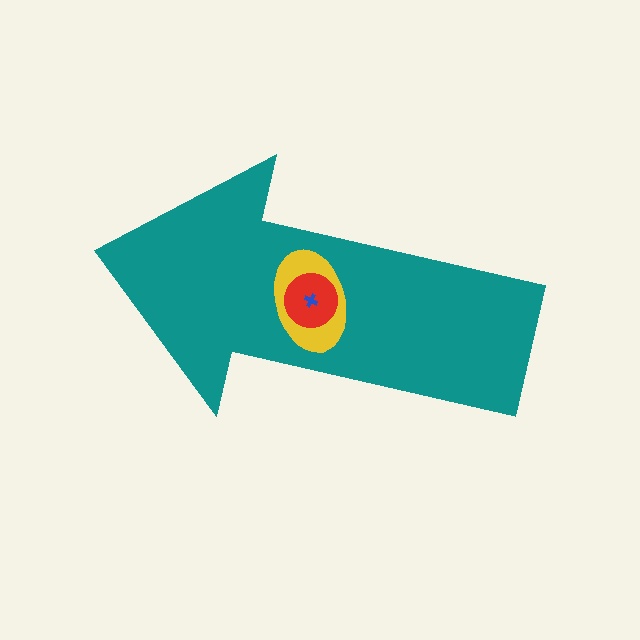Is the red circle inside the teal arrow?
Yes.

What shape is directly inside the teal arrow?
The yellow ellipse.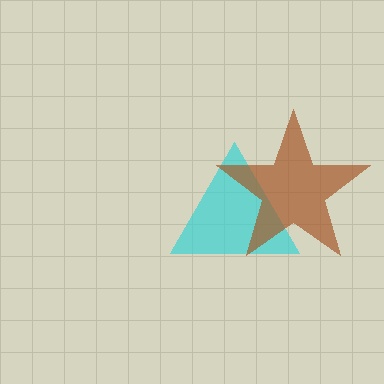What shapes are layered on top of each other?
The layered shapes are: a cyan triangle, a brown star.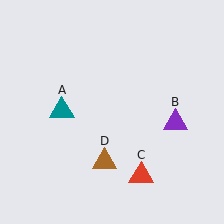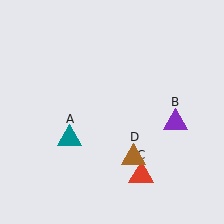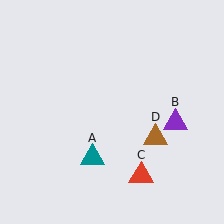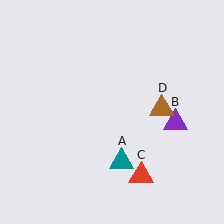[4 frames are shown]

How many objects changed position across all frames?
2 objects changed position: teal triangle (object A), brown triangle (object D).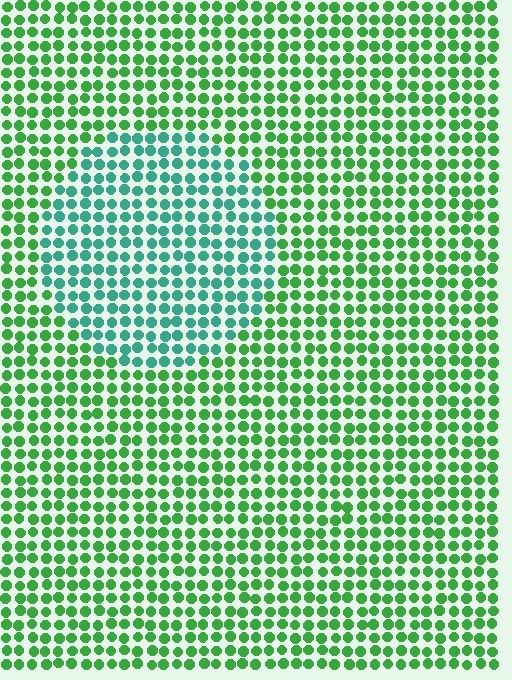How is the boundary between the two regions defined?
The boundary is defined purely by a slight shift in hue (about 41 degrees). Spacing, size, and orientation are identical on both sides.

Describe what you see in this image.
The image is filled with small green elements in a uniform arrangement. A circle-shaped region is visible where the elements are tinted to a slightly different hue, forming a subtle color boundary.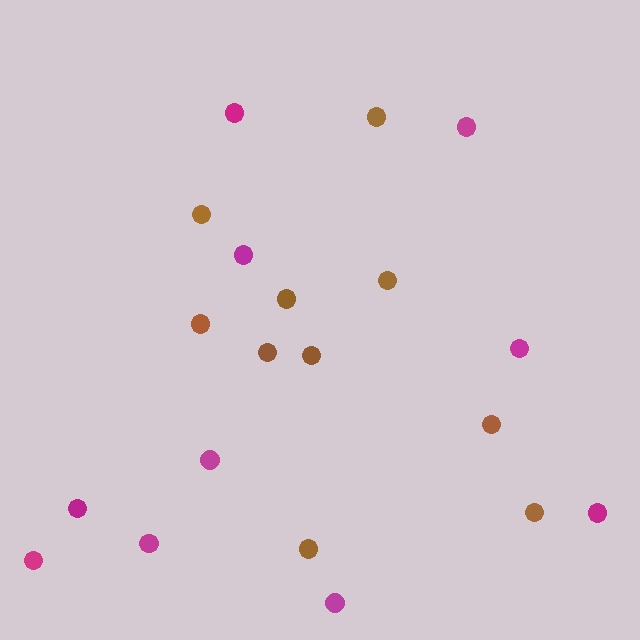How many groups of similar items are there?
There are 2 groups: one group of magenta circles (10) and one group of brown circles (10).